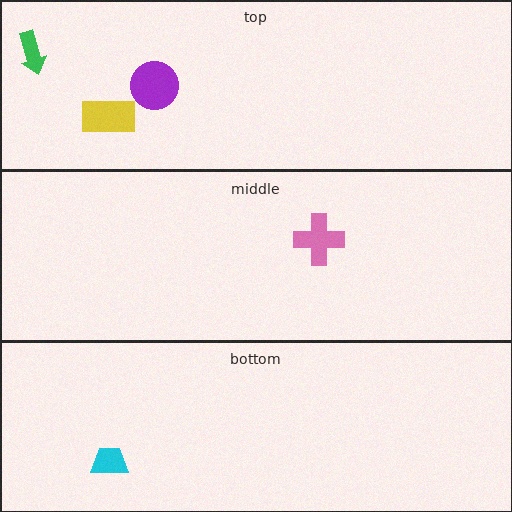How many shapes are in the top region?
3.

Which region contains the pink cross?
The middle region.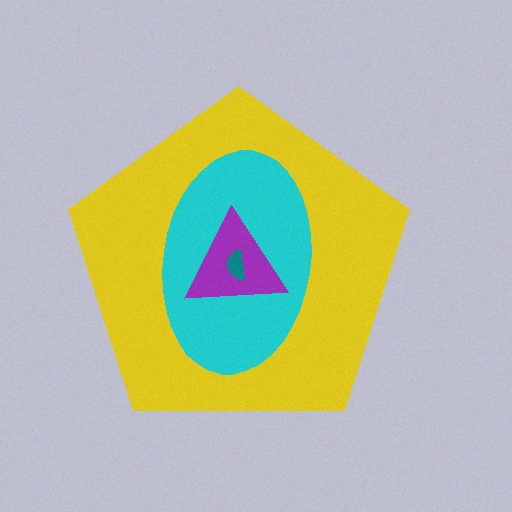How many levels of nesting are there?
4.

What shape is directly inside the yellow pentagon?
The cyan ellipse.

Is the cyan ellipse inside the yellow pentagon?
Yes.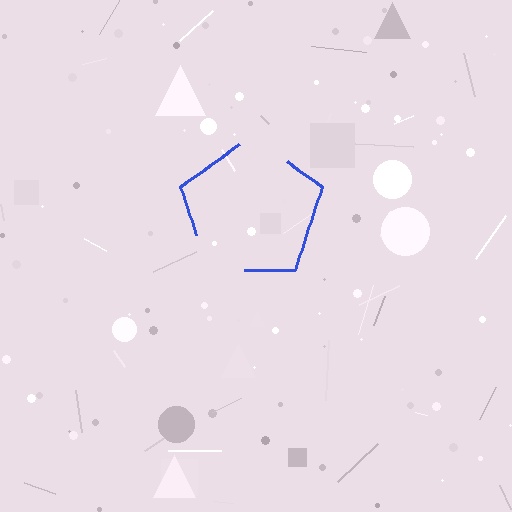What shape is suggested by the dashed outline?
The dashed outline suggests a pentagon.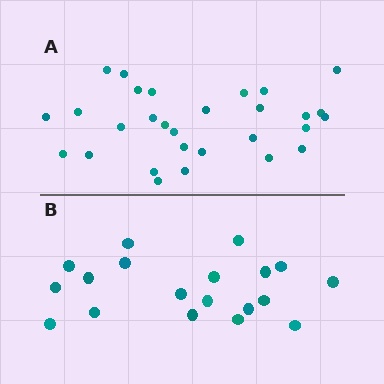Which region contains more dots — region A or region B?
Region A (the top region) has more dots.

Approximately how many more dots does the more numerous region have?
Region A has roughly 10 or so more dots than region B.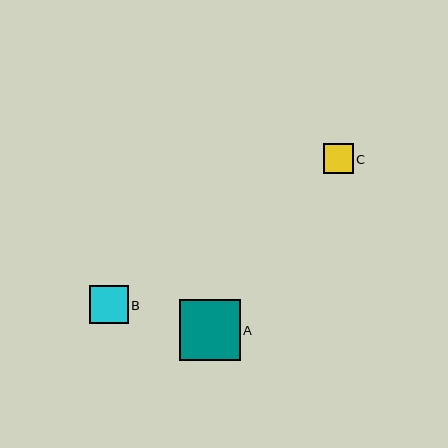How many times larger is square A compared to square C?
Square A is approximately 2.0 times the size of square C.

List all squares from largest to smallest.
From largest to smallest: A, B, C.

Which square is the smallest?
Square C is the smallest with a size of approximately 30 pixels.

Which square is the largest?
Square A is the largest with a size of approximately 61 pixels.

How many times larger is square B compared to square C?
Square B is approximately 1.3 times the size of square C.